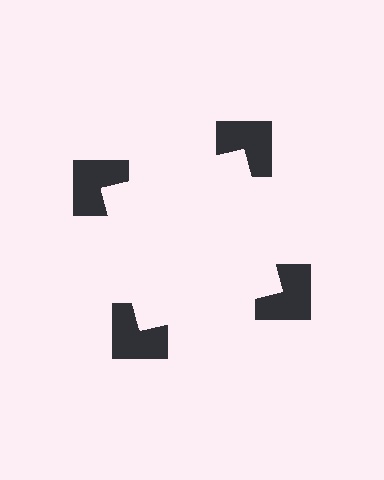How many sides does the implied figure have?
4 sides.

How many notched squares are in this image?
There are 4 — one at each vertex of the illusory square.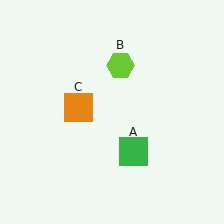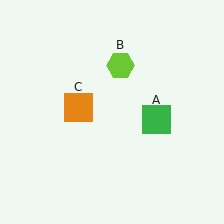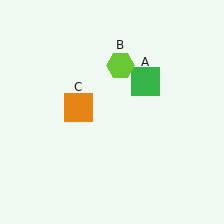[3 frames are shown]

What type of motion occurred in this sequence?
The green square (object A) rotated counterclockwise around the center of the scene.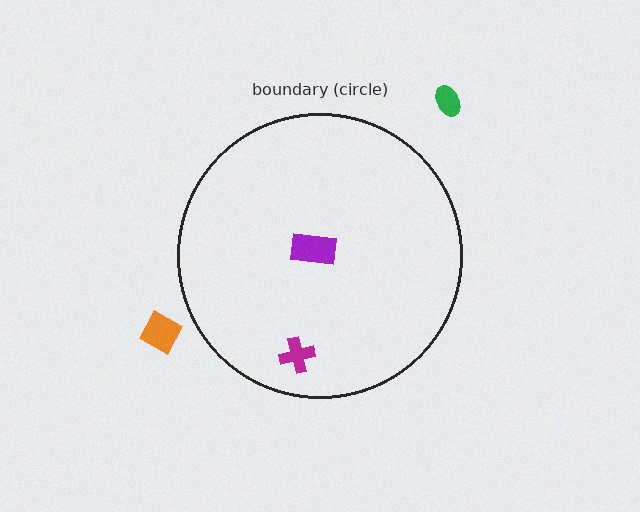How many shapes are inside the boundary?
2 inside, 2 outside.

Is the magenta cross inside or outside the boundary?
Inside.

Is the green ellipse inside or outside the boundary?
Outside.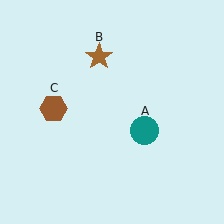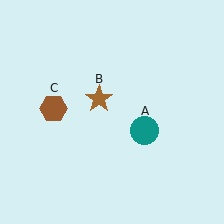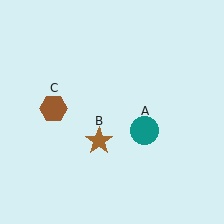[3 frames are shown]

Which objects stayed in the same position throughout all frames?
Teal circle (object A) and brown hexagon (object C) remained stationary.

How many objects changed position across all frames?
1 object changed position: brown star (object B).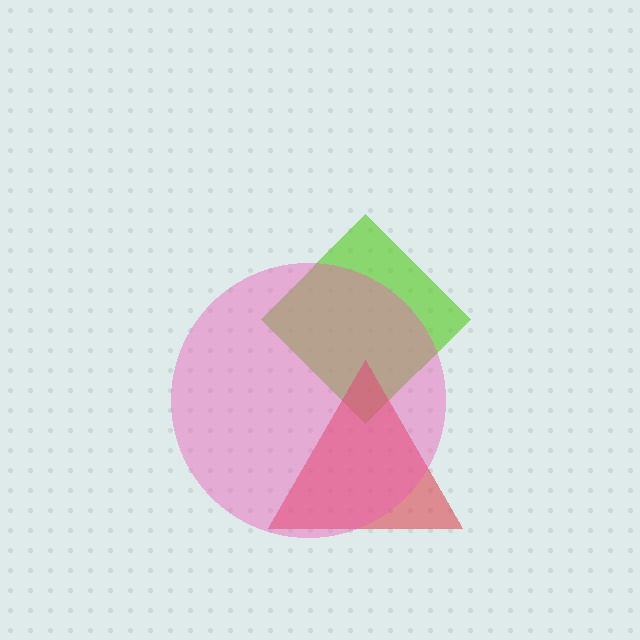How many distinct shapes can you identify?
There are 3 distinct shapes: a lime diamond, a red triangle, a pink circle.